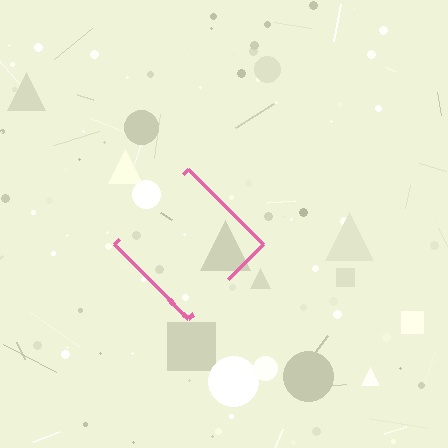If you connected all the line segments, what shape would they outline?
They would outline a diamond.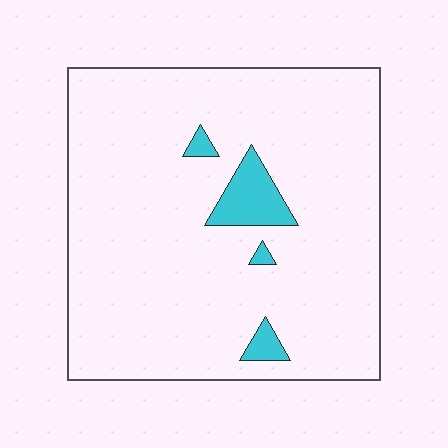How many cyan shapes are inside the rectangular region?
4.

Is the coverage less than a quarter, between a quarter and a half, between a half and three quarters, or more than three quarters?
Less than a quarter.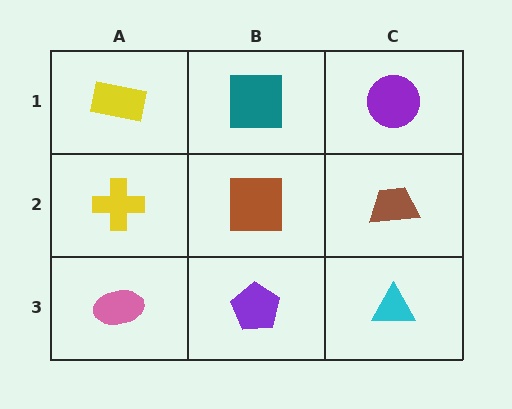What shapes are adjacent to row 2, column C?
A purple circle (row 1, column C), a cyan triangle (row 3, column C), a brown square (row 2, column B).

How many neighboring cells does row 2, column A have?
3.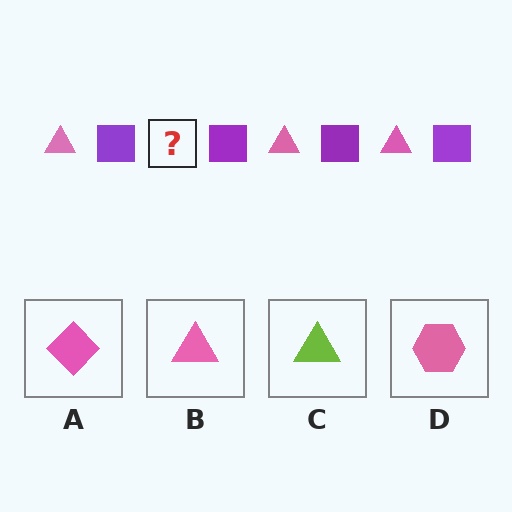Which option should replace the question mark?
Option B.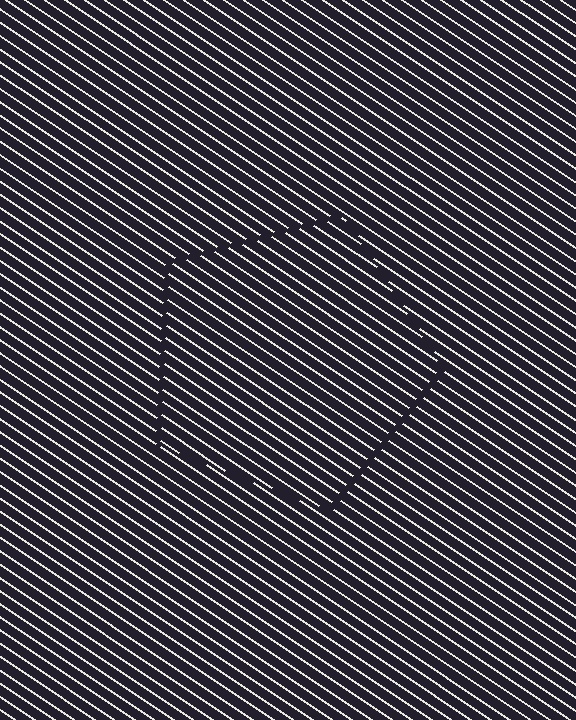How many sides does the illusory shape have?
5 sides — the line-ends trace a pentagon.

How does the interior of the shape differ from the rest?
The interior of the shape contains the same grating, shifted by half a period — the contour is defined by the phase discontinuity where line-ends from the inner and outer gratings abut.